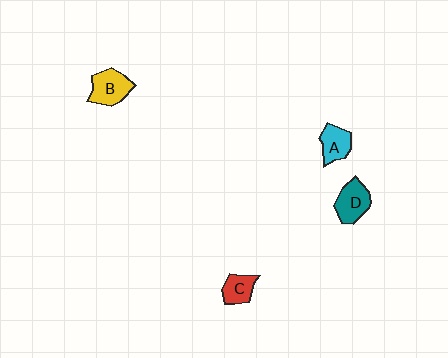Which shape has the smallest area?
Shape C (red).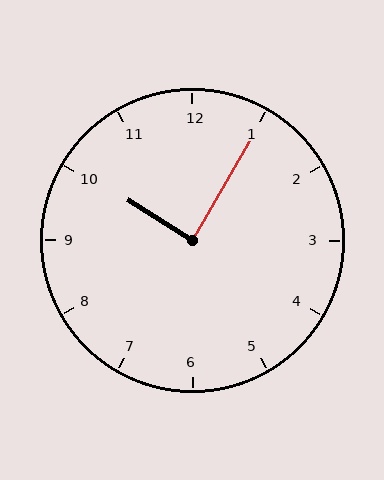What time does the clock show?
10:05.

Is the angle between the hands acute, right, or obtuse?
It is right.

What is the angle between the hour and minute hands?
Approximately 88 degrees.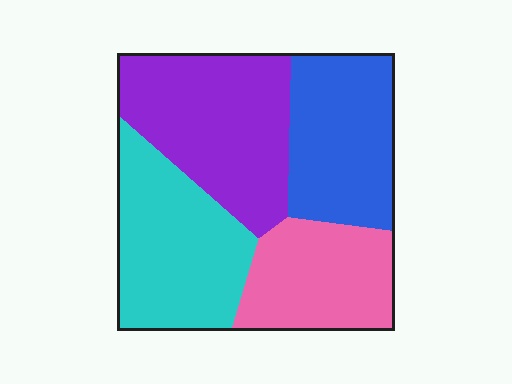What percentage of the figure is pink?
Pink takes up less than a quarter of the figure.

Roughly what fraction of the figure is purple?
Purple takes up about one third (1/3) of the figure.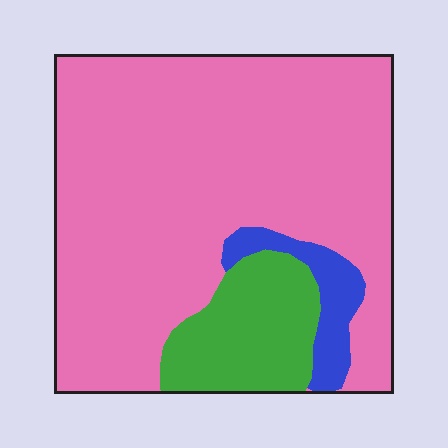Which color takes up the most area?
Pink, at roughly 80%.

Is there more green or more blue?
Green.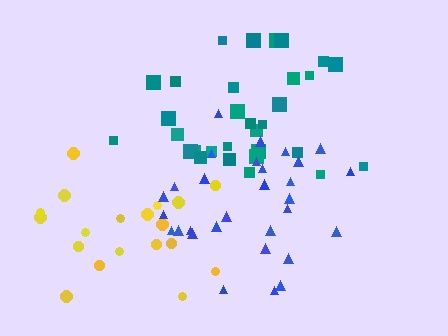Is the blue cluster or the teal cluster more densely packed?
Blue.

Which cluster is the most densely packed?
Blue.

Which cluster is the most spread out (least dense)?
Teal.